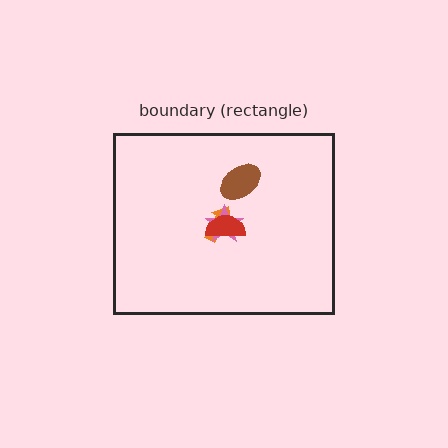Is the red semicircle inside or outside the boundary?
Inside.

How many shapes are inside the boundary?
4 inside, 0 outside.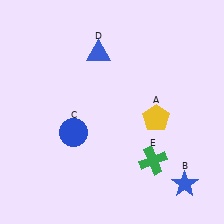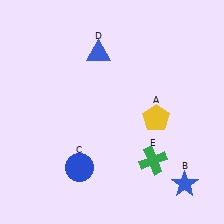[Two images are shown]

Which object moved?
The blue circle (C) moved down.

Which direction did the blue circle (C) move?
The blue circle (C) moved down.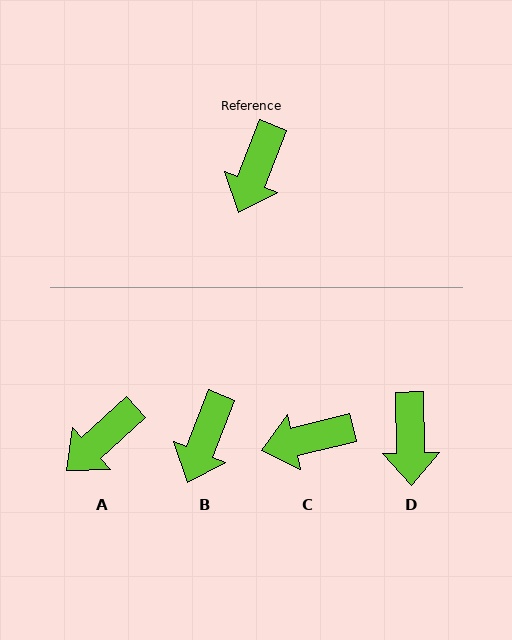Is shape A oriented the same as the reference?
No, it is off by about 26 degrees.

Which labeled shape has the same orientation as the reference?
B.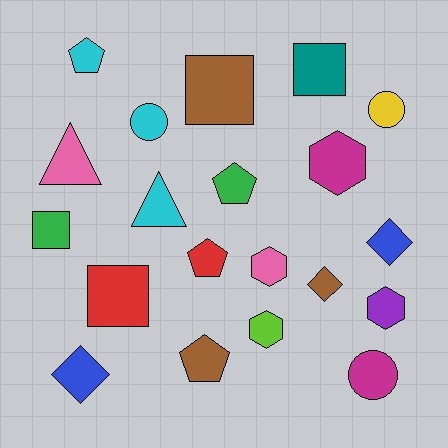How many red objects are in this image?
There are 2 red objects.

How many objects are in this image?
There are 20 objects.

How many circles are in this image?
There are 3 circles.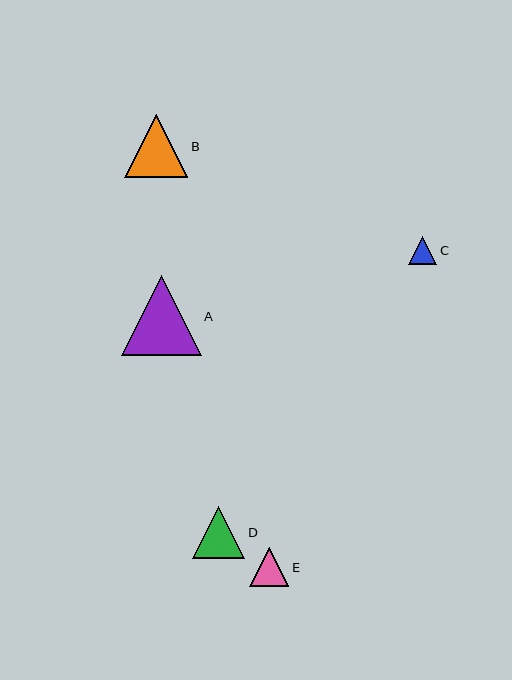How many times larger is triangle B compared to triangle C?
Triangle B is approximately 2.2 times the size of triangle C.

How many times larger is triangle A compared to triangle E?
Triangle A is approximately 2.0 times the size of triangle E.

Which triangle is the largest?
Triangle A is the largest with a size of approximately 79 pixels.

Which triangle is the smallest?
Triangle C is the smallest with a size of approximately 28 pixels.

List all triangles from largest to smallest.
From largest to smallest: A, B, D, E, C.